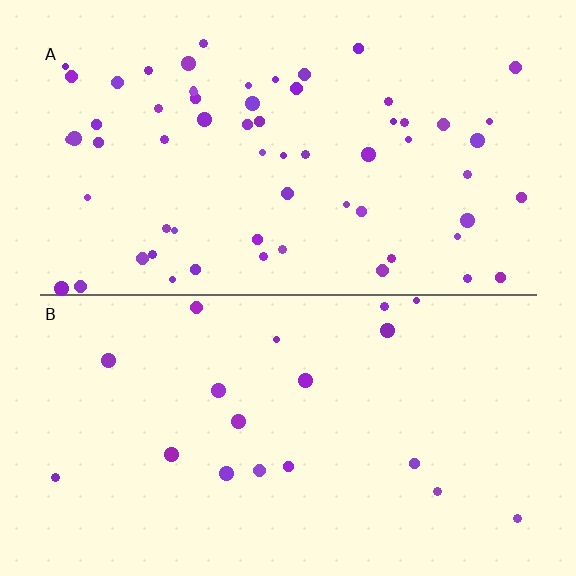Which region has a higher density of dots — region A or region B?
A (the top).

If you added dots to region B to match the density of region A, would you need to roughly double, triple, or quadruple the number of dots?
Approximately triple.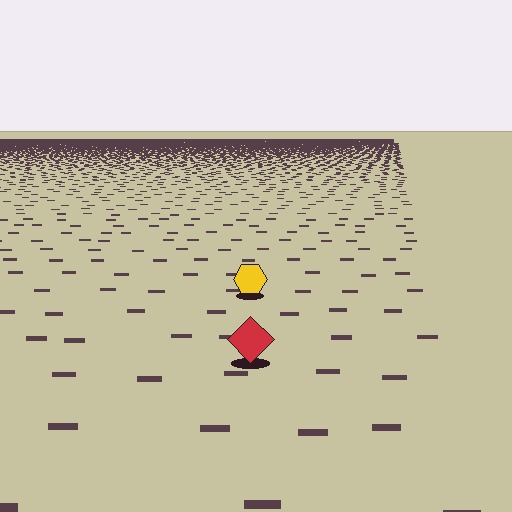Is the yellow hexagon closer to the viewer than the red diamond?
No. The red diamond is closer — you can tell from the texture gradient: the ground texture is coarser near it.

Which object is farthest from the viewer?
The yellow hexagon is farthest from the viewer. It appears smaller and the ground texture around it is denser.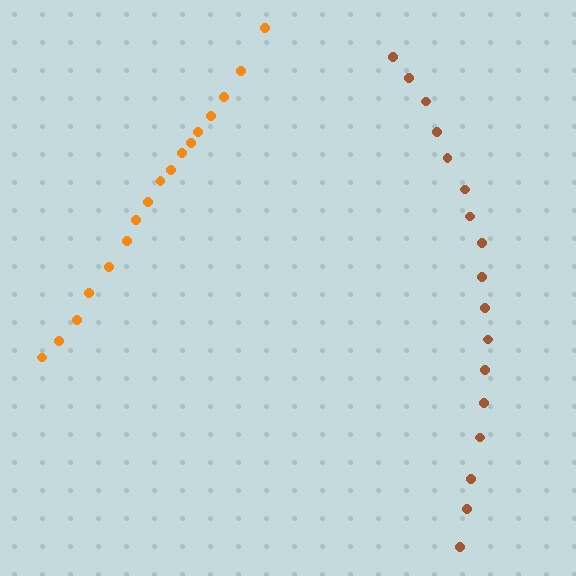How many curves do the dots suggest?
There are 2 distinct paths.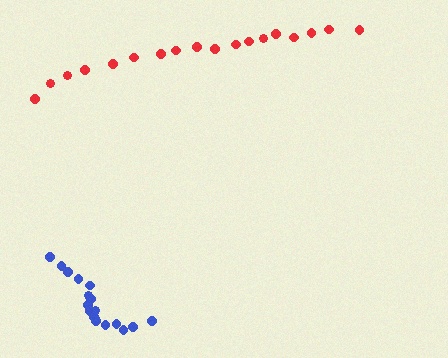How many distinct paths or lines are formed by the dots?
There are 2 distinct paths.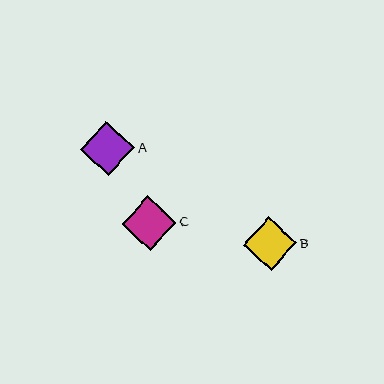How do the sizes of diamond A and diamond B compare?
Diamond A and diamond B are approximately the same size.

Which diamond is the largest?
Diamond C is the largest with a size of approximately 55 pixels.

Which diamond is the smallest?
Diamond B is the smallest with a size of approximately 53 pixels.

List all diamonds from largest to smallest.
From largest to smallest: C, A, B.